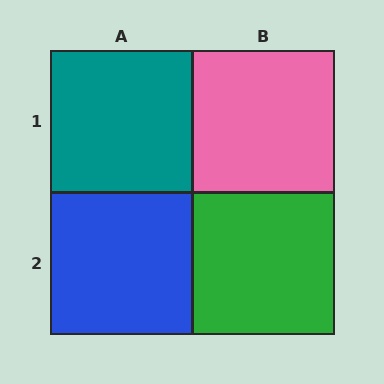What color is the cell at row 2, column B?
Green.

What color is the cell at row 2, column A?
Blue.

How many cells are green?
1 cell is green.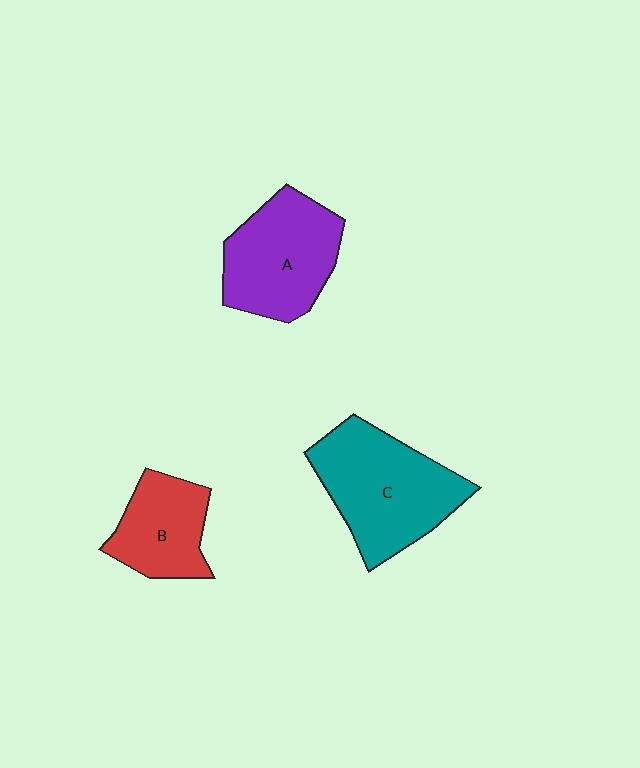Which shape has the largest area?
Shape C (teal).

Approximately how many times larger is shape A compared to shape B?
Approximately 1.4 times.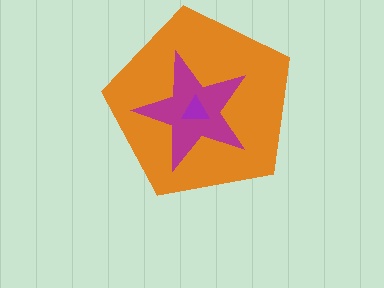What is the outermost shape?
The orange pentagon.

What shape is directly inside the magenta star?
The purple triangle.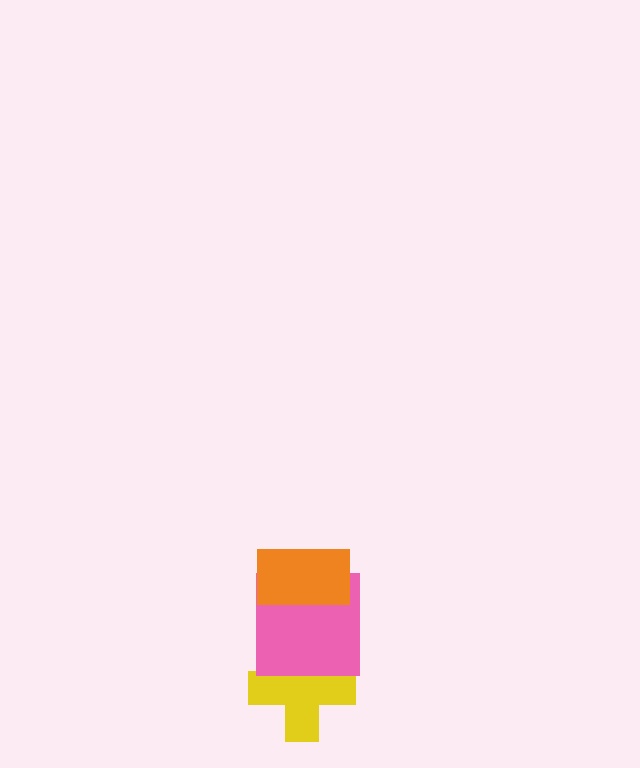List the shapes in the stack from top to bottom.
From top to bottom: the orange rectangle, the pink square, the yellow cross.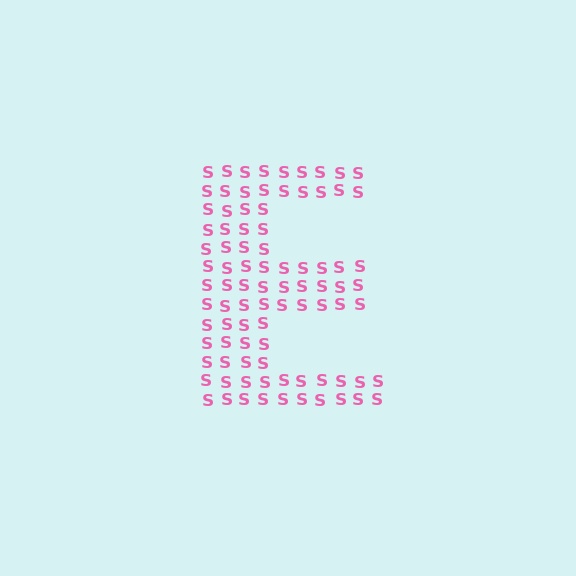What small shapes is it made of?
It is made of small letter S's.